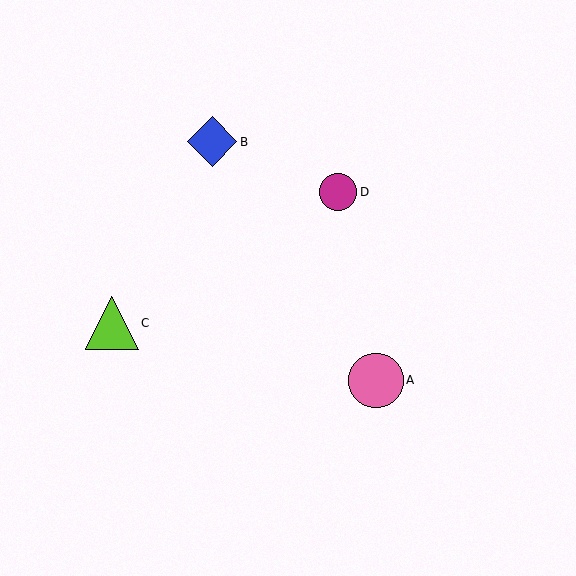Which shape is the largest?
The pink circle (labeled A) is the largest.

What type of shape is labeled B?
Shape B is a blue diamond.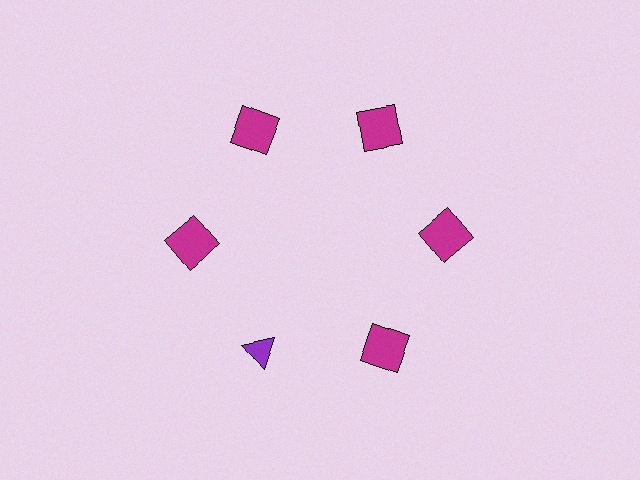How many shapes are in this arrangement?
There are 6 shapes arranged in a ring pattern.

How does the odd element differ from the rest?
It differs in both color (purple instead of magenta) and shape (triangle instead of square).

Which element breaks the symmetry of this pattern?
The purple triangle at roughly the 7 o'clock position breaks the symmetry. All other shapes are magenta squares.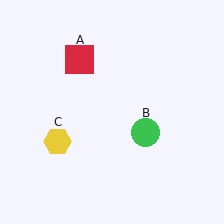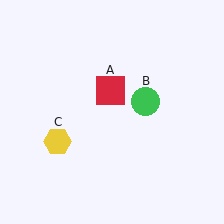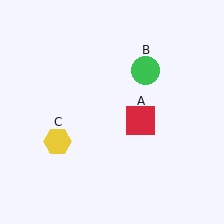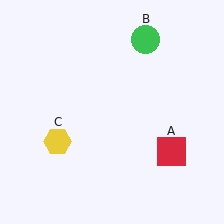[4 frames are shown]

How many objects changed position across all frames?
2 objects changed position: red square (object A), green circle (object B).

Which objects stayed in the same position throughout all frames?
Yellow hexagon (object C) remained stationary.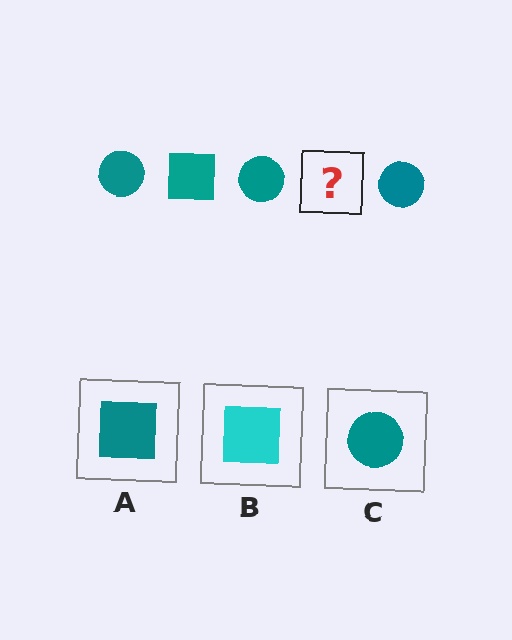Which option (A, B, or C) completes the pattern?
A.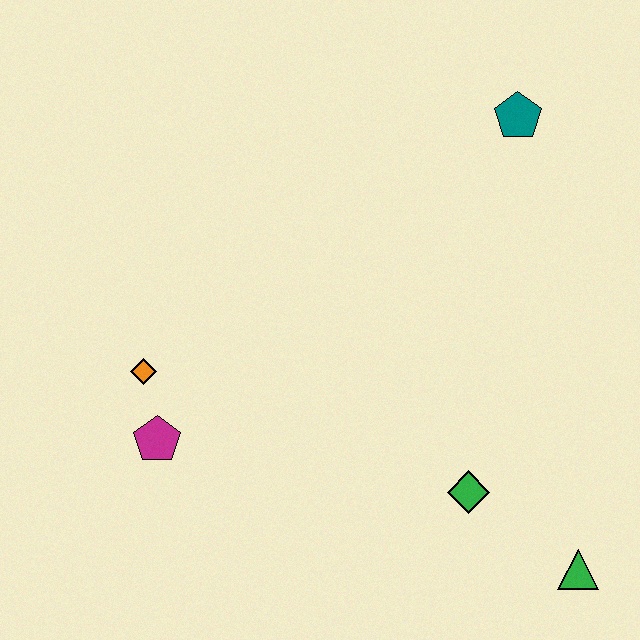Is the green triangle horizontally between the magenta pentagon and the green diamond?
No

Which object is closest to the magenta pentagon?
The orange diamond is closest to the magenta pentagon.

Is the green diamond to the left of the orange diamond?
No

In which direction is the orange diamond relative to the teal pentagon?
The orange diamond is to the left of the teal pentagon.